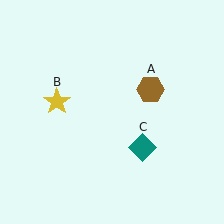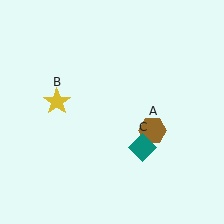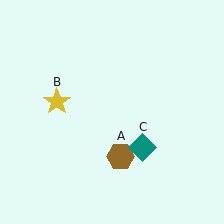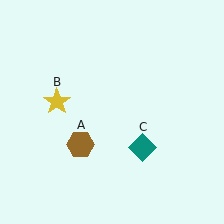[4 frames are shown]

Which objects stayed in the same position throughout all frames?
Yellow star (object B) and teal diamond (object C) remained stationary.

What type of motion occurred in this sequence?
The brown hexagon (object A) rotated clockwise around the center of the scene.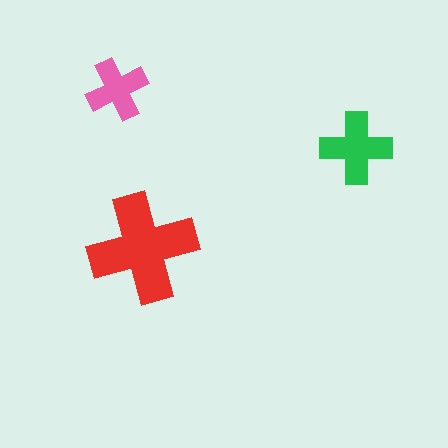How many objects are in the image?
There are 3 objects in the image.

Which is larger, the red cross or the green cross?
The red one.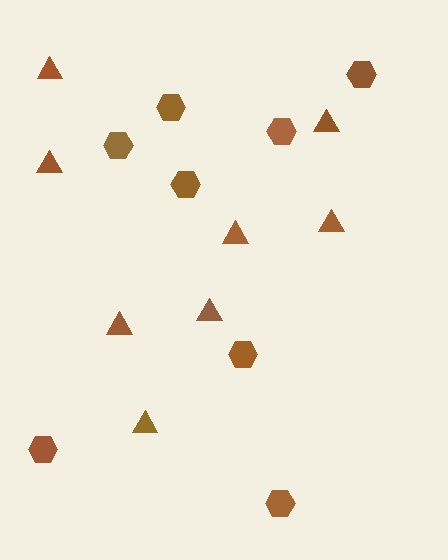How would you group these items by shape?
There are 2 groups: one group of hexagons (8) and one group of triangles (8).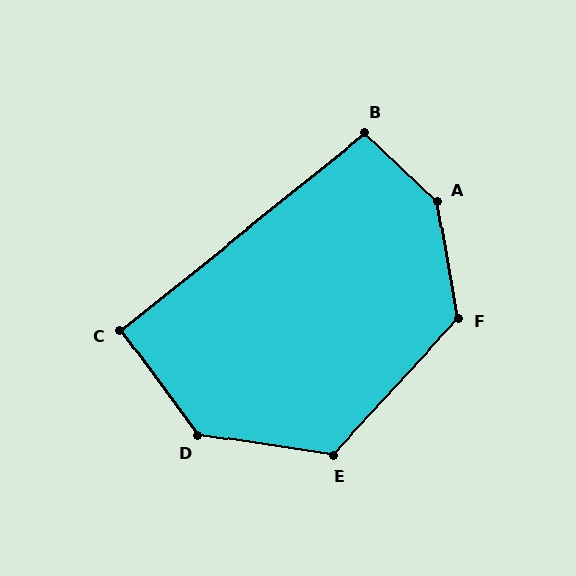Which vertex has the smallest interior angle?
C, at approximately 93 degrees.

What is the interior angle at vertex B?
Approximately 98 degrees (obtuse).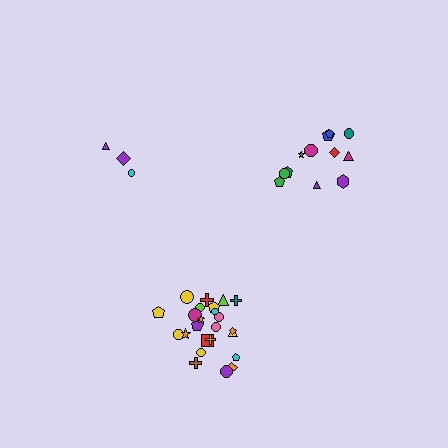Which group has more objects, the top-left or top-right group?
The top-right group.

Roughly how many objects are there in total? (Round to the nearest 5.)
Roughly 40 objects in total.